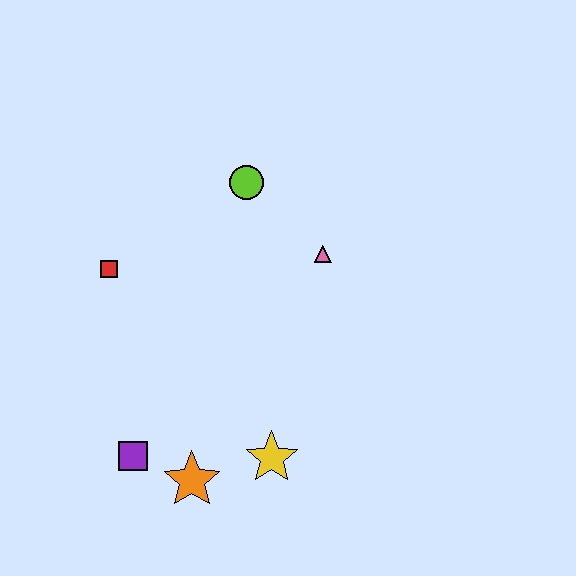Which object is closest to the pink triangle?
The lime circle is closest to the pink triangle.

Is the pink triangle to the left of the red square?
No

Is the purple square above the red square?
No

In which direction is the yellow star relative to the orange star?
The yellow star is to the right of the orange star.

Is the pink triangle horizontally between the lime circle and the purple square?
No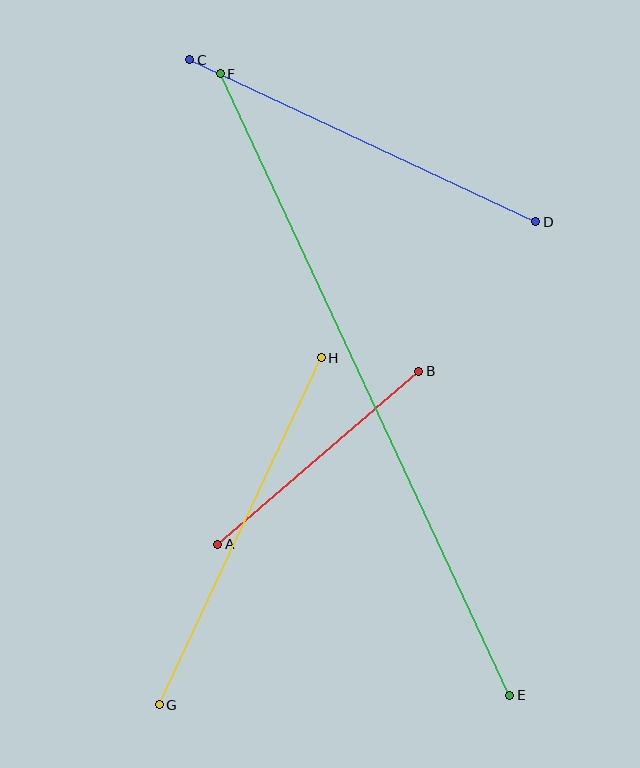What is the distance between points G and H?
The distance is approximately 383 pixels.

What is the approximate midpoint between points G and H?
The midpoint is at approximately (240, 531) pixels.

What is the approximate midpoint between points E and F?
The midpoint is at approximately (365, 385) pixels.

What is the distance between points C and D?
The distance is approximately 382 pixels.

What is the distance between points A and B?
The distance is approximately 265 pixels.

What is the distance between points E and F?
The distance is approximately 686 pixels.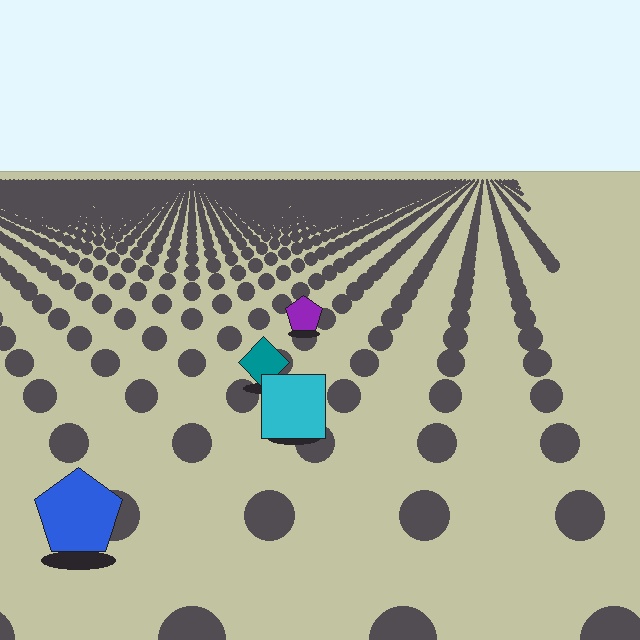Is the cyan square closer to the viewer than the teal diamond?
Yes. The cyan square is closer — you can tell from the texture gradient: the ground texture is coarser near it.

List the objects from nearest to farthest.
From nearest to farthest: the blue pentagon, the cyan square, the teal diamond, the purple pentagon.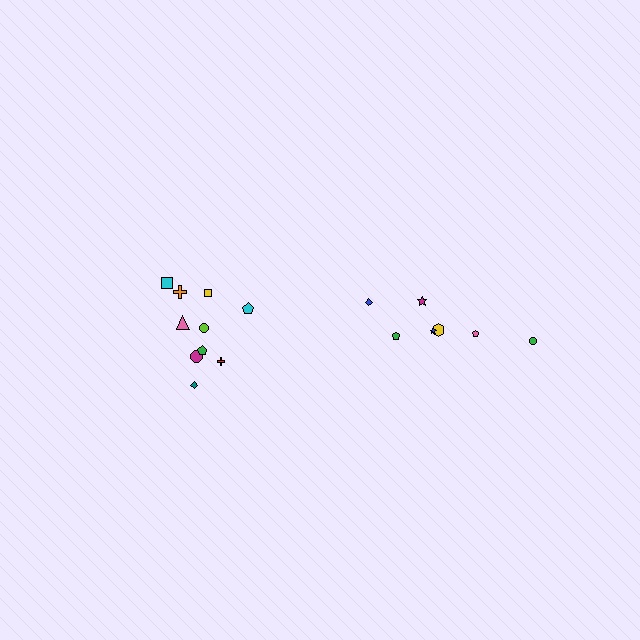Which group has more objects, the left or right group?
The left group.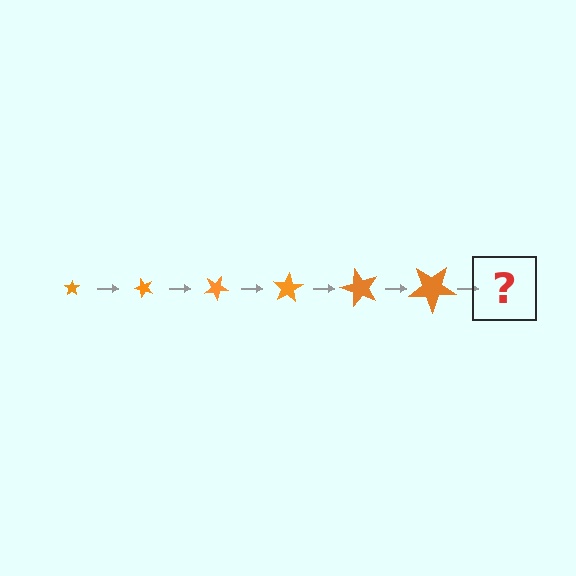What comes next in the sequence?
The next element should be a star, larger than the previous one and rotated 300 degrees from the start.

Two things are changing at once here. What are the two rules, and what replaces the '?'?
The two rules are that the star grows larger each step and it rotates 50 degrees each step. The '?' should be a star, larger than the previous one and rotated 300 degrees from the start.